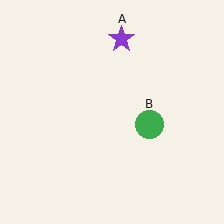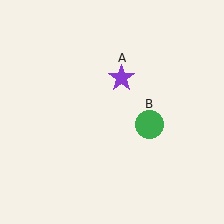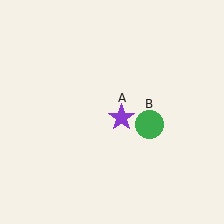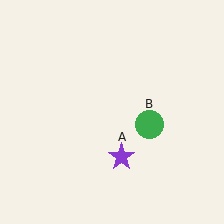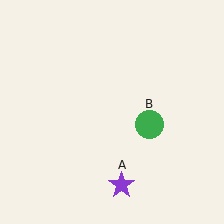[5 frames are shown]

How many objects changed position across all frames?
1 object changed position: purple star (object A).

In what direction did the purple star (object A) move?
The purple star (object A) moved down.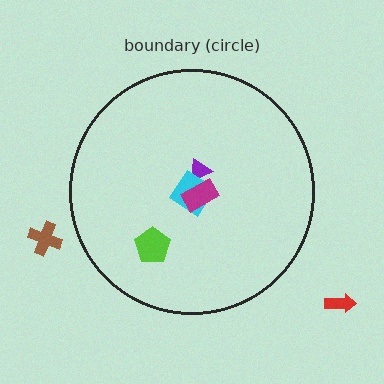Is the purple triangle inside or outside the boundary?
Inside.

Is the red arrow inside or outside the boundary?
Outside.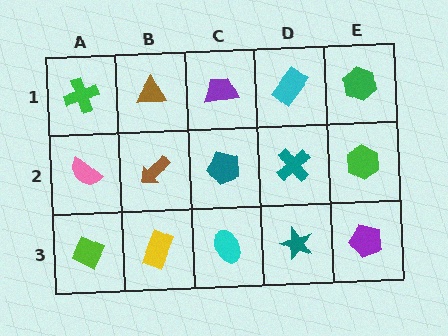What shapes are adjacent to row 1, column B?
A brown arrow (row 2, column B), a green cross (row 1, column A), a purple trapezoid (row 1, column C).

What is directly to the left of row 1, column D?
A purple trapezoid.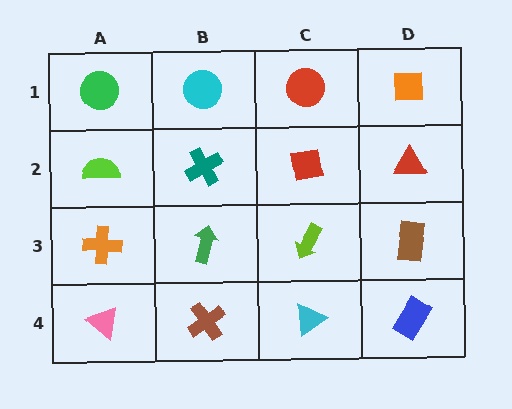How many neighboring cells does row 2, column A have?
3.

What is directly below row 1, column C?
A red square.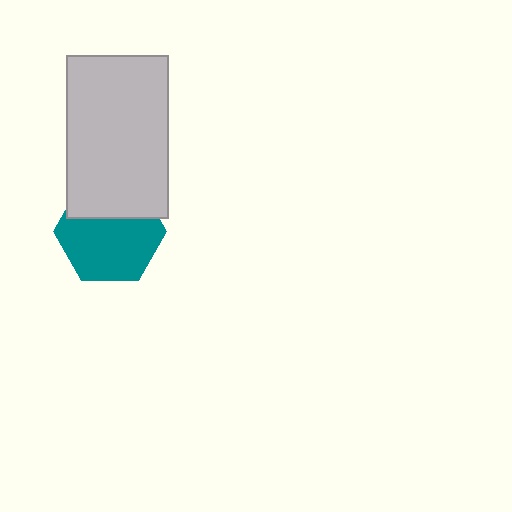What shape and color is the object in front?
The object in front is a light gray rectangle.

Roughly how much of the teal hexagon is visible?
Most of it is visible (roughly 65%).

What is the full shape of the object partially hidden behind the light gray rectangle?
The partially hidden object is a teal hexagon.